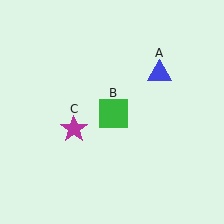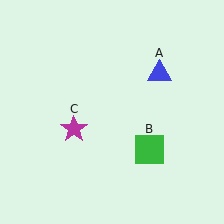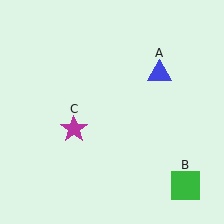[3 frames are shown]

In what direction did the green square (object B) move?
The green square (object B) moved down and to the right.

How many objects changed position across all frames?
1 object changed position: green square (object B).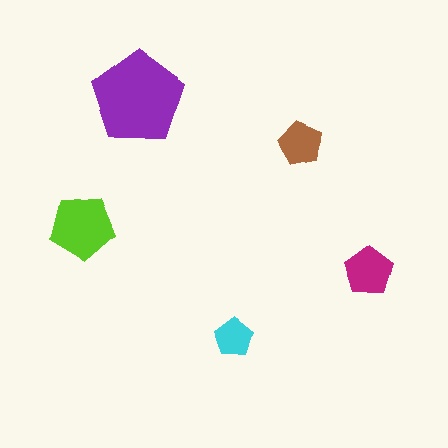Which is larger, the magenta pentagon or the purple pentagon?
The purple one.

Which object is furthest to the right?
The magenta pentagon is rightmost.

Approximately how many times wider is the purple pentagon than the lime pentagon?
About 1.5 times wider.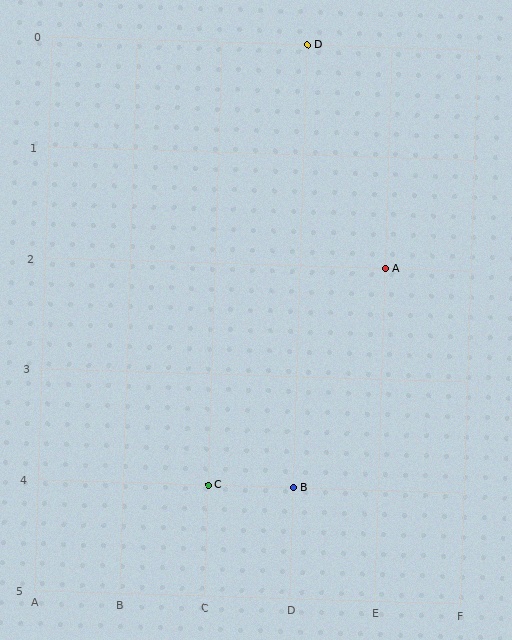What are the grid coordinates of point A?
Point A is at grid coordinates (E, 2).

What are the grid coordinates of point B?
Point B is at grid coordinates (D, 4).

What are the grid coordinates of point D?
Point D is at grid coordinates (D, 0).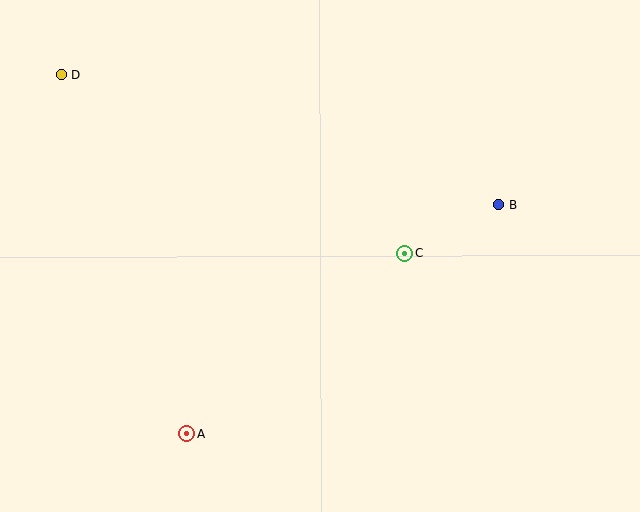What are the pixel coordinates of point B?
Point B is at (499, 205).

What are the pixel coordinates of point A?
Point A is at (186, 434).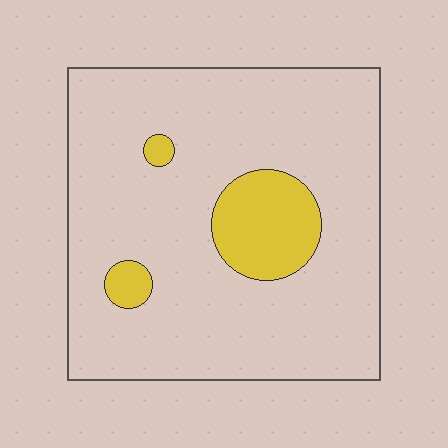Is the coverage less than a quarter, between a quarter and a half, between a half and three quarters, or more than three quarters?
Less than a quarter.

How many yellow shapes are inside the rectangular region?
3.